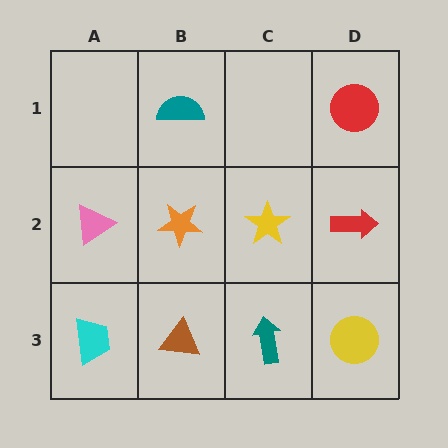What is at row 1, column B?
A teal semicircle.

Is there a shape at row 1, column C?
No, that cell is empty.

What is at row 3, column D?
A yellow circle.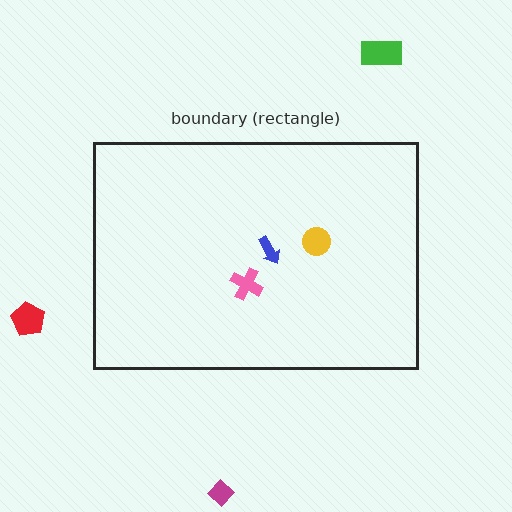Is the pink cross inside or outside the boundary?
Inside.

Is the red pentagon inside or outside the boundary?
Outside.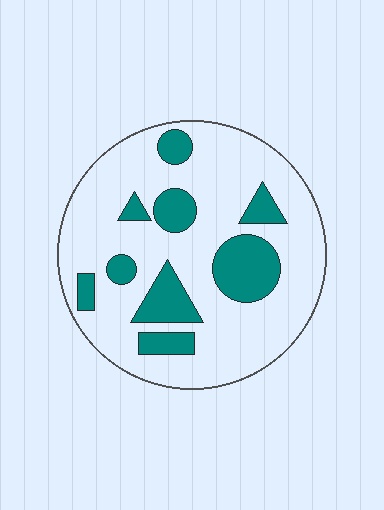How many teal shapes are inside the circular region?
9.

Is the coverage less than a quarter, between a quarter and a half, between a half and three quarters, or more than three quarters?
Less than a quarter.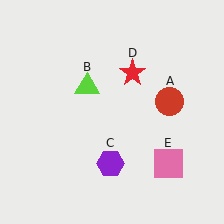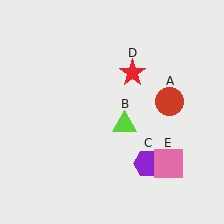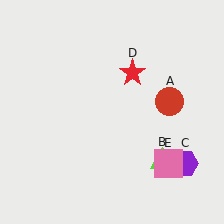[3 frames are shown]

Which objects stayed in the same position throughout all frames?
Red circle (object A) and red star (object D) and pink square (object E) remained stationary.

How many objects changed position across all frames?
2 objects changed position: lime triangle (object B), purple hexagon (object C).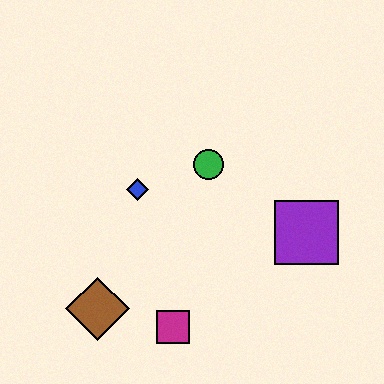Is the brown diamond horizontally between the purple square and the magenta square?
No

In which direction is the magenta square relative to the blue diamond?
The magenta square is below the blue diamond.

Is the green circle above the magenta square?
Yes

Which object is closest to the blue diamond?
The green circle is closest to the blue diamond.